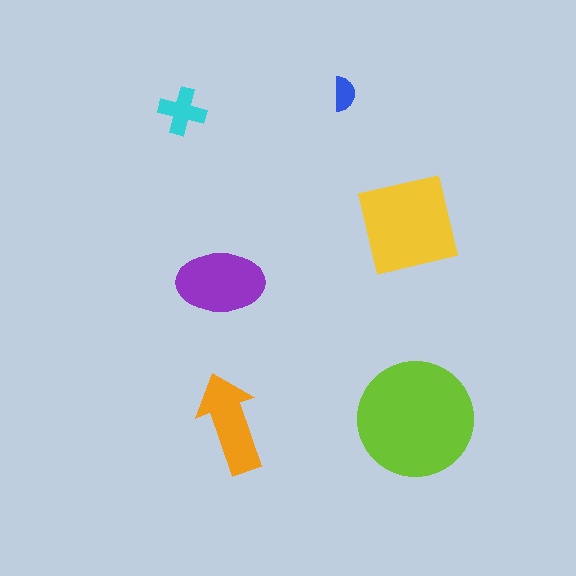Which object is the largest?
The lime circle.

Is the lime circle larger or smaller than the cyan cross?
Larger.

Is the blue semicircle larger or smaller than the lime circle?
Smaller.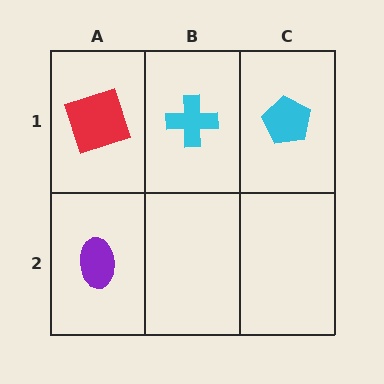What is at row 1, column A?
A red square.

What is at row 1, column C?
A cyan pentagon.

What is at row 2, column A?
A purple ellipse.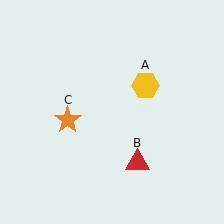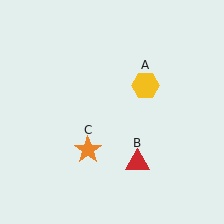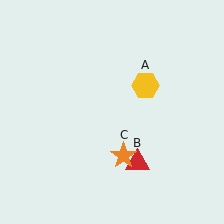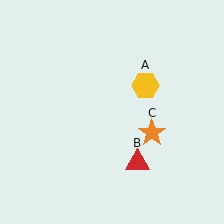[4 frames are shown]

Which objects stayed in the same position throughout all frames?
Yellow hexagon (object A) and red triangle (object B) remained stationary.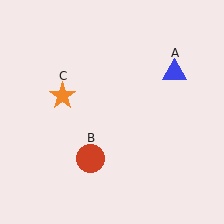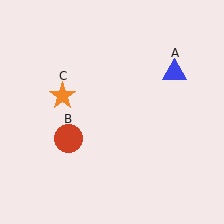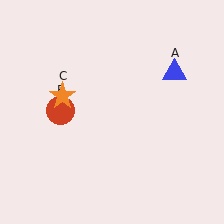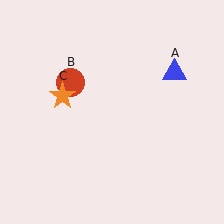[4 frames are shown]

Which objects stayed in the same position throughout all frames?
Blue triangle (object A) and orange star (object C) remained stationary.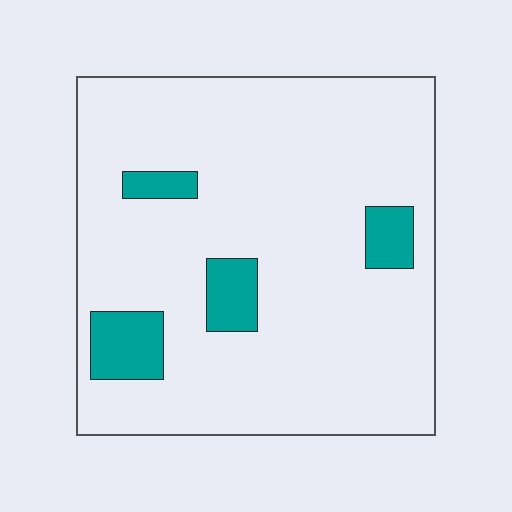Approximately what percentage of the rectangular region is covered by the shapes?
Approximately 10%.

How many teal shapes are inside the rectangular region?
4.